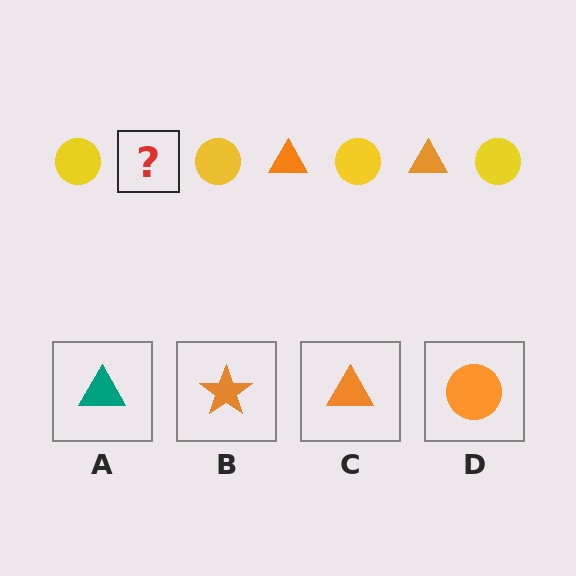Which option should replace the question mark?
Option C.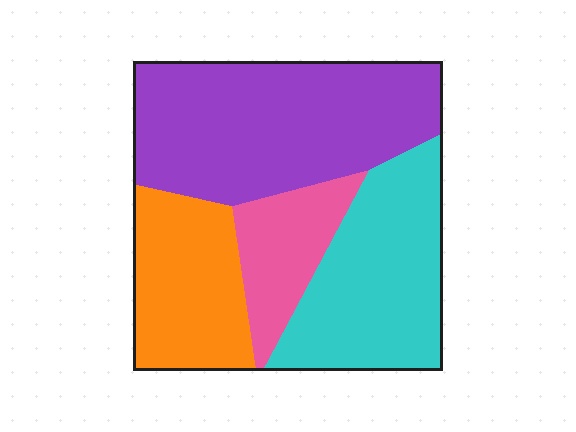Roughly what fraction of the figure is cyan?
Cyan takes up about one quarter (1/4) of the figure.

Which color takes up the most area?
Purple, at roughly 40%.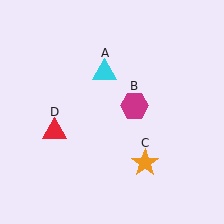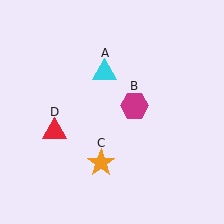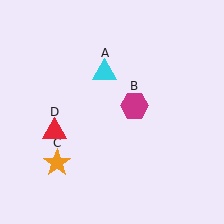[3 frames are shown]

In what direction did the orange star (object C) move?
The orange star (object C) moved left.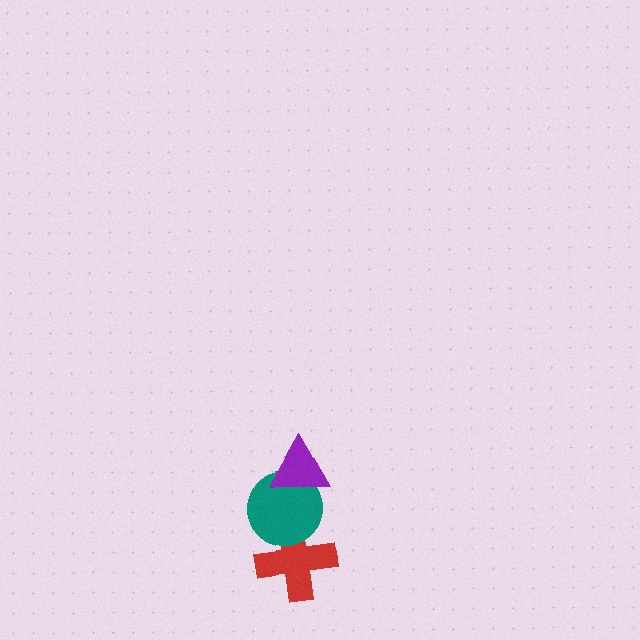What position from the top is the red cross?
The red cross is 3rd from the top.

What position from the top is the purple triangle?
The purple triangle is 1st from the top.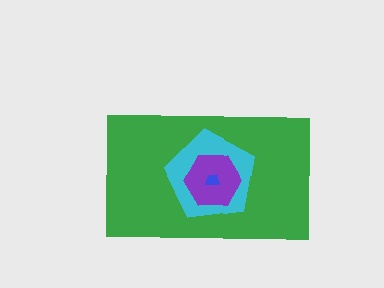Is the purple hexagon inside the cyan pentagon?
Yes.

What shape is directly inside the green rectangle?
The cyan pentagon.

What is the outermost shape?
The green rectangle.